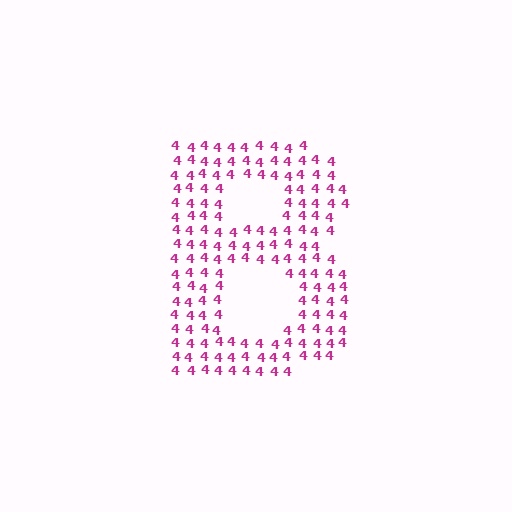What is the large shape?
The large shape is the letter B.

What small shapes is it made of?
It is made of small digit 4's.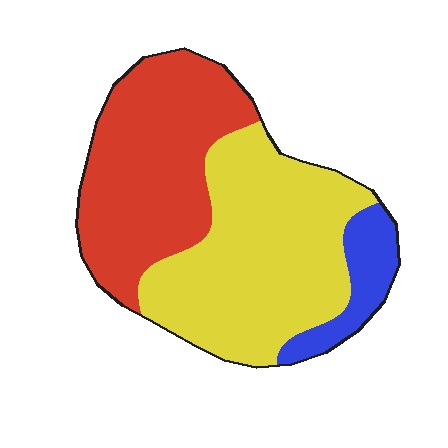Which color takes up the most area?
Yellow, at roughly 50%.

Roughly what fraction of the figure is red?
Red covers around 40% of the figure.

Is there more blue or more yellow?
Yellow.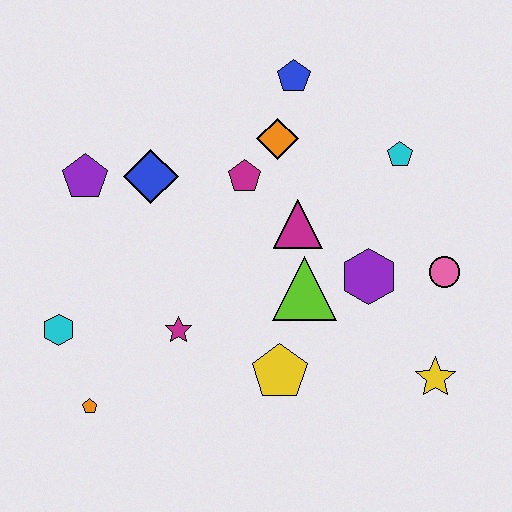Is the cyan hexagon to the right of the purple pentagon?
No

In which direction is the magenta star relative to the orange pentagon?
The magenta star is to the right of the orange pentagon.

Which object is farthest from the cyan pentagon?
The orange pentagon is farthest from the cyan pentagon.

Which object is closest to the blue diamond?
The purple pentagon is closest to the blue diamond.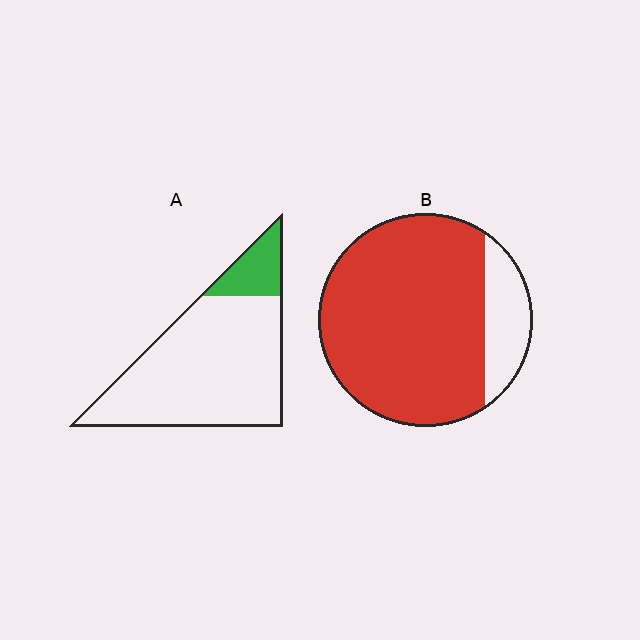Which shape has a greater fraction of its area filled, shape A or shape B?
Shape B.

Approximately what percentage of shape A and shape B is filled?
A is approximately 15% and B is approximately 85%.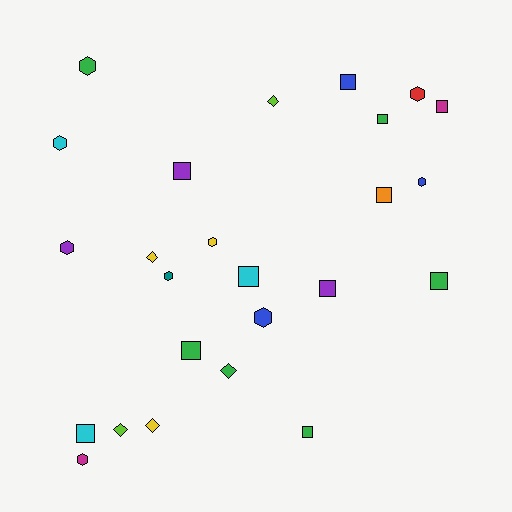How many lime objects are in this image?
There are 2 lime objects.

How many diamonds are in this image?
There are 5 diamonds.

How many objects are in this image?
There are 25 objects.